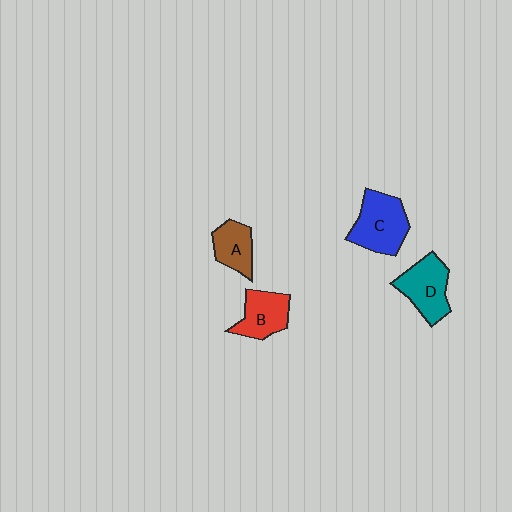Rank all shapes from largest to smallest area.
From largest to smallest: C (blue), D (teal), B (red), A (brown).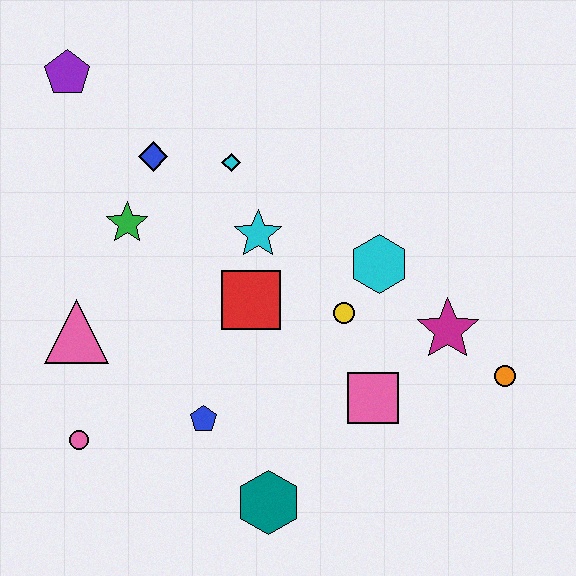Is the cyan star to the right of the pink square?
No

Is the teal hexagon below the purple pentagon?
Yes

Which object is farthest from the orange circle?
The purple pentagon is farthest from the orange circle.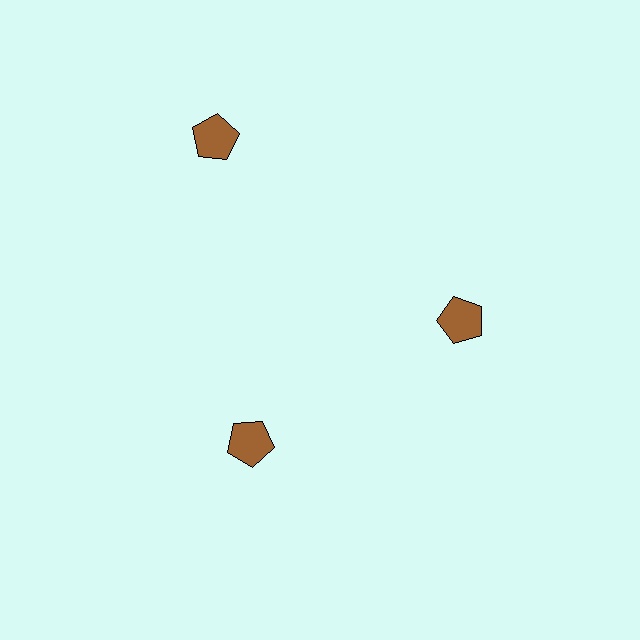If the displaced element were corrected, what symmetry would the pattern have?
It would have 3-fold rotational symmetry — the pattern would map onto itself every 120 degrees.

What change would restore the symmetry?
The symmetry would be restored by moving it inward, back onto the ring so that all 3 pentagons sit at equal angles and equal distance from the center.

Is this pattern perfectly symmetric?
No. The 3 brown pentagons are arranged in a ring, but one element near the 11 o'clock position is pushed outward from the center, breaking the 3-fold rotational symmetry.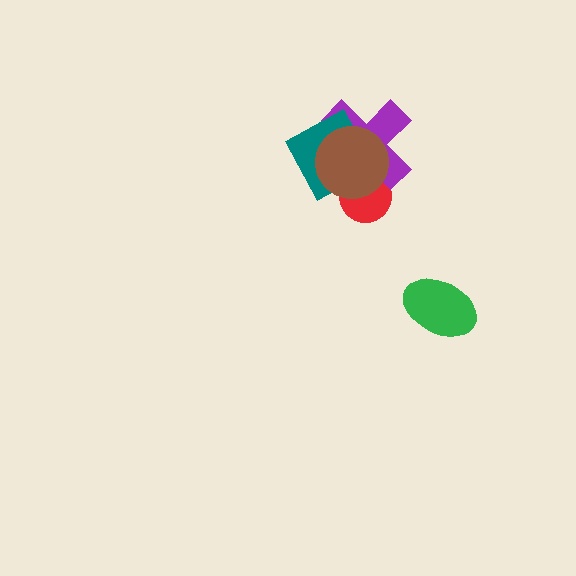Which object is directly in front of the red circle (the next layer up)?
The purple cross is directly in front of the red circle.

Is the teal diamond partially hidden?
Yes, it is partially covered by another shape.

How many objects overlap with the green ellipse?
0 objects overlap with the green ellipse.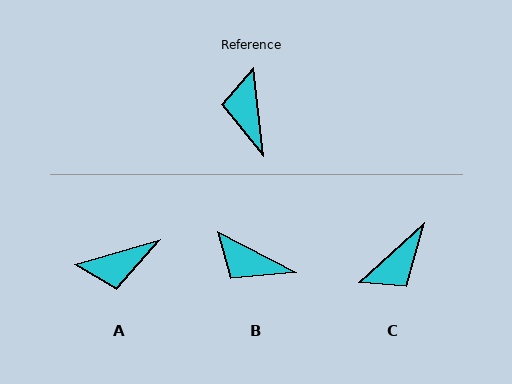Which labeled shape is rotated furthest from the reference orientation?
C, about 126 degrees away.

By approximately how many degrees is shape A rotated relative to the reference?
Approximately 99 degrees counter-clockwise.